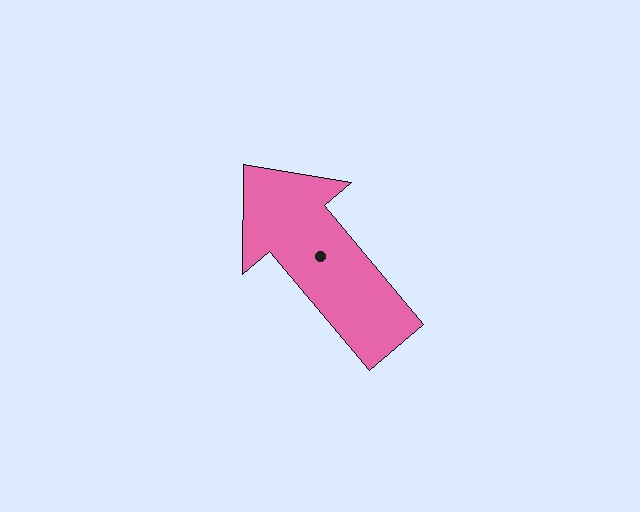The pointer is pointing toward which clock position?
Roughly 11 o'clock.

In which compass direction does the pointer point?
Northwest.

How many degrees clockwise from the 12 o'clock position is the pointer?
Approximately 320 degrees.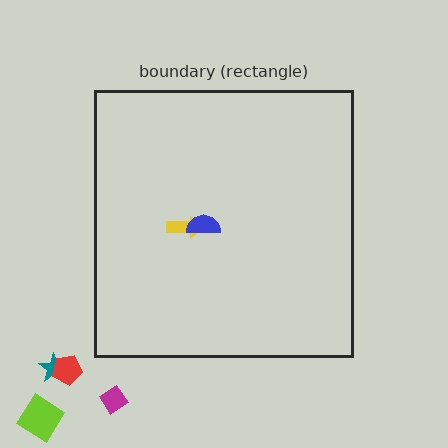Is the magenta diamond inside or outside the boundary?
Outside.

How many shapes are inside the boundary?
2 inside, 4 outside.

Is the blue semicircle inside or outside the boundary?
Inside.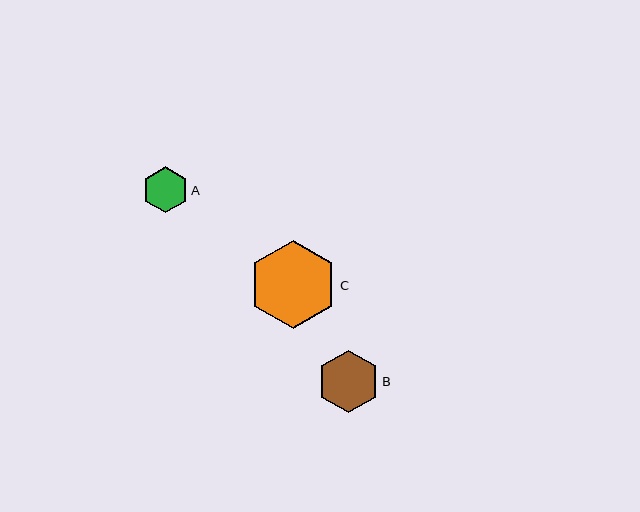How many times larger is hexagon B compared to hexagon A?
Hexagon B is approximately 1.3 times the size of hexagon A.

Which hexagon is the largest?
Hexagon C is the largest with a size of approximately 88 pixels.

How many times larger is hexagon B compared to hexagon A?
Hexagon B is approximately 1.3 times the size of hexagon A.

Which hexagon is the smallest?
Hexagon A is the smallest with a size of approximately 46 pixels.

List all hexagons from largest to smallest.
From largest to smallest: C, B, A.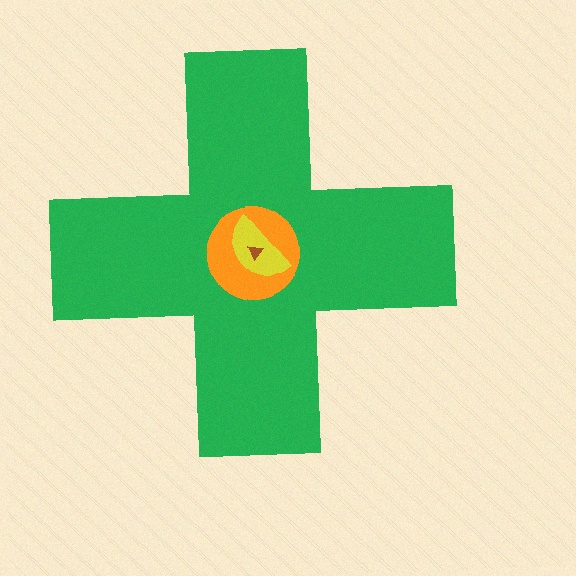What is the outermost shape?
The green cross.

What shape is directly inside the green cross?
The orange circle.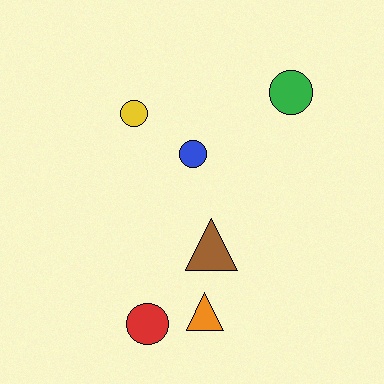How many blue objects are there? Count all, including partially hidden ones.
There is 1 blue object.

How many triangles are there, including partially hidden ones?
There are 2 triangles.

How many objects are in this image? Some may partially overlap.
There are 6 objects.